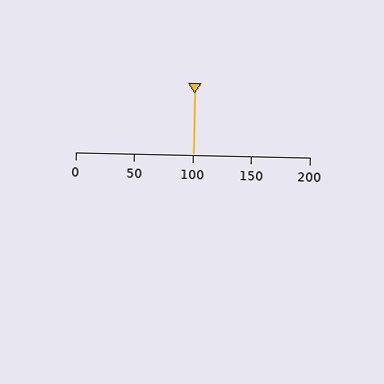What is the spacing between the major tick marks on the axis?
The major ticks are spaced 50 apart.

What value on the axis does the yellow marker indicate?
The marker indicates approximately 100.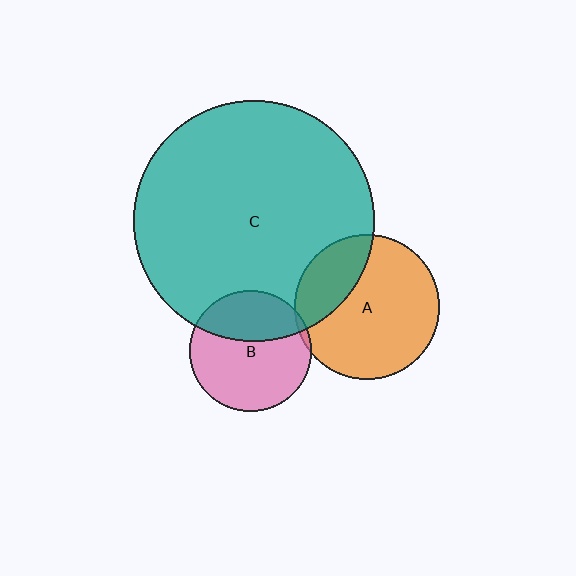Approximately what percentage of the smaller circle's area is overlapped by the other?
Approximately 35%.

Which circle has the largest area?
Circle C (teal).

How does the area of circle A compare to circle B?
Approximately 1.4 times.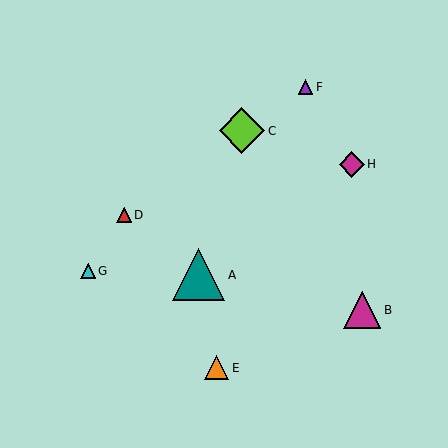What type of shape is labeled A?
Shape A is a teal triangle.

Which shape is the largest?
The teal triangle (labeled A) is the largest.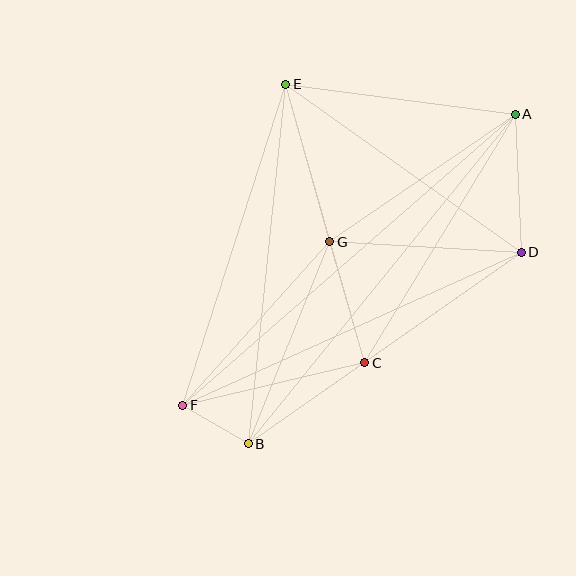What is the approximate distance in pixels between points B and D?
The distance between B and D is approximately 334 pixels.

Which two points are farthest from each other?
Points A and F are farthest from each other.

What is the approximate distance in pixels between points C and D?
The distance between C and D is approximately 191 pixels.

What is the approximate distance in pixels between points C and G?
The distance between C and G is approximately 126 pixels.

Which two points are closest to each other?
Points B and F are closest to each other.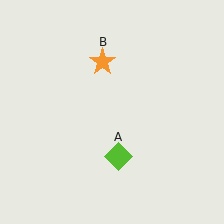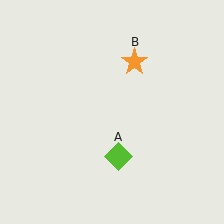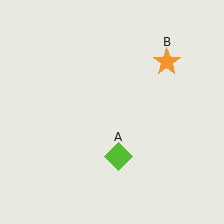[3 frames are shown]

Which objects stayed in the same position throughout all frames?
Lime diamond (object A) remained stationary.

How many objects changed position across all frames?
1 object changed position: orange star (object B).